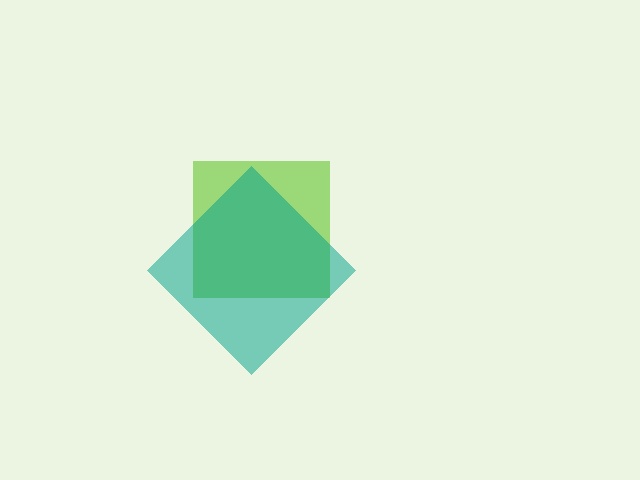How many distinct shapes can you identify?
There are 2 distinct shapes: a lime square, a teal diamond.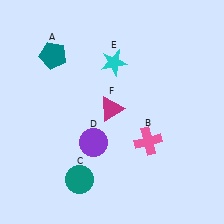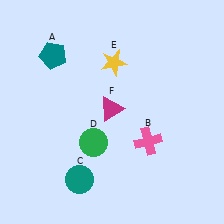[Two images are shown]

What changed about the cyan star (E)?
In Image 1, E is cyan. In Image 2, it changed to yellow.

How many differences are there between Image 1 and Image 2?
There are 2 differences between the two images.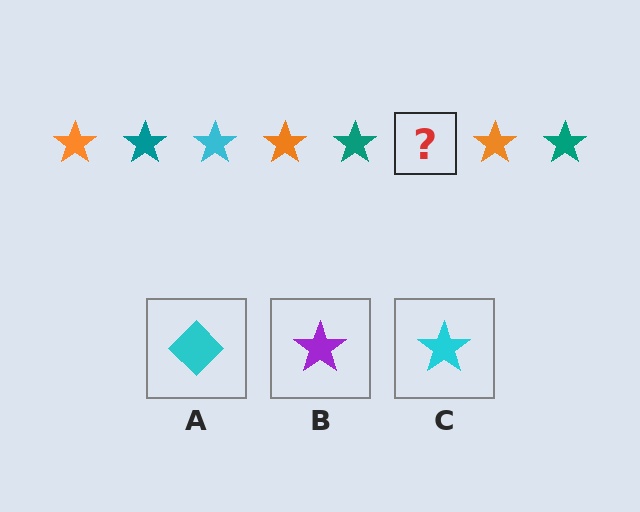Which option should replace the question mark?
Option C.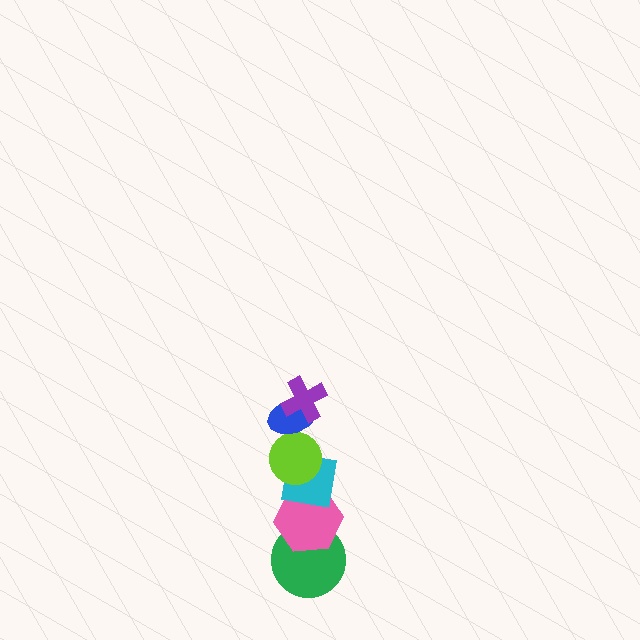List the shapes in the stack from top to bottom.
From top to bottom: the purple cross, the blue ellipse, the lime circle, the cyan square, the pink hexagon, the green circle.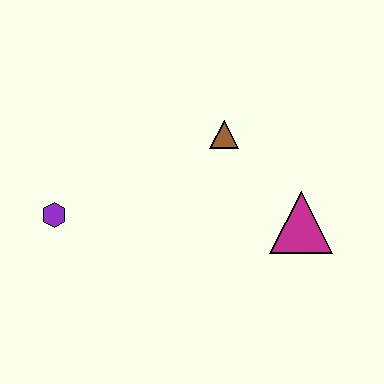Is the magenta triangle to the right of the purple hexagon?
Yes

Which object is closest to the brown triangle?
The magenta triangle is closest to the brown triangle.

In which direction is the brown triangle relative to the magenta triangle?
The brown triangle is above the magenta triangle.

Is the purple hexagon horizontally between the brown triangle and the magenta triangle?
No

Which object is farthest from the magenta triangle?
The purple hexagon is farthest from the magenta triangle.